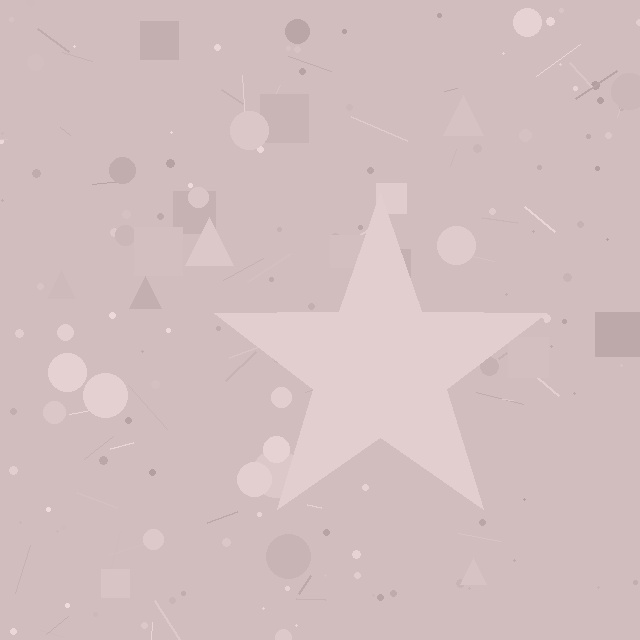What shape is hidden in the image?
A star is hidden in the image.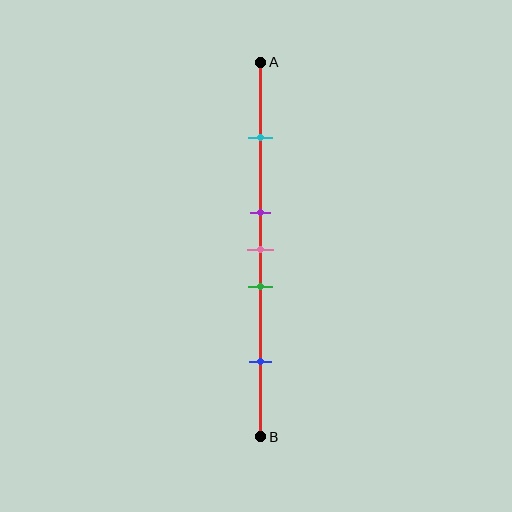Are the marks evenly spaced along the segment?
No, the marks are not evenly spaced.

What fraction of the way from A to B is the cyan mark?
The cyan mark is approximately 20% (0.2) of the way from A to B.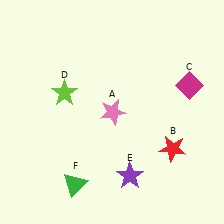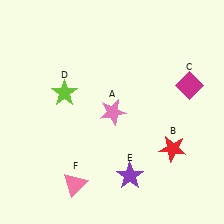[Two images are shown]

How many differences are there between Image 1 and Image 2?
There is 1 difference between the two images.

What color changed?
The triangle (F) changed from green in Image 1 to pink in Image 2.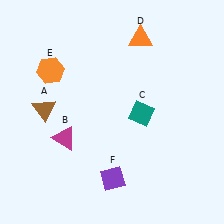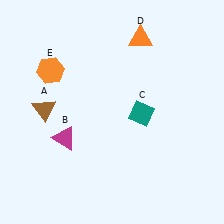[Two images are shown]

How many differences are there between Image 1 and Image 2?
There is 1 difference between the two images.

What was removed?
The purple diamond (F) was removed in Image 2.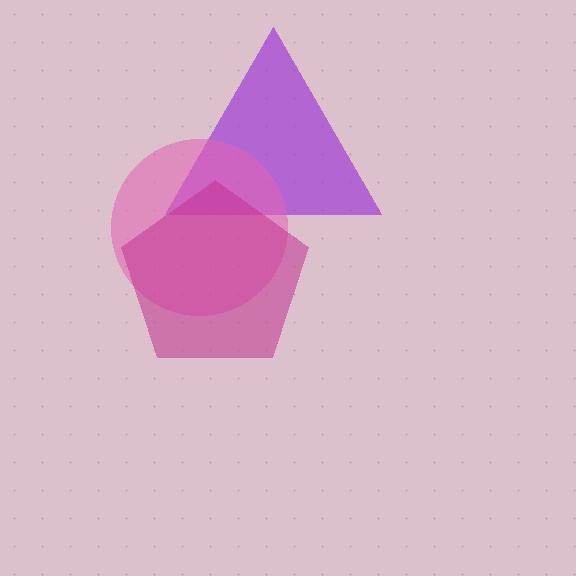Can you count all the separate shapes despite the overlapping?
Yes, there are 3 separate shapes.